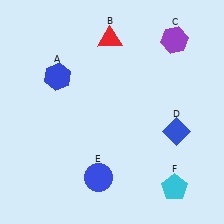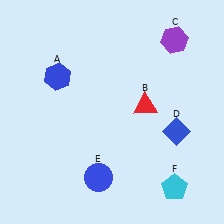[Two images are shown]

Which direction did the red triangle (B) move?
The red triangle (B) moved down.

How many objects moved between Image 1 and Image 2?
1 object moved between the two images.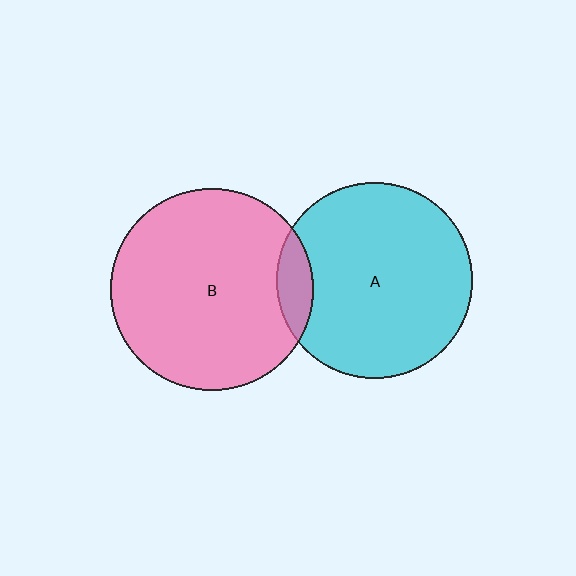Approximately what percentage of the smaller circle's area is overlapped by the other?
Approximately 10%.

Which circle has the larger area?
Circle B (pink).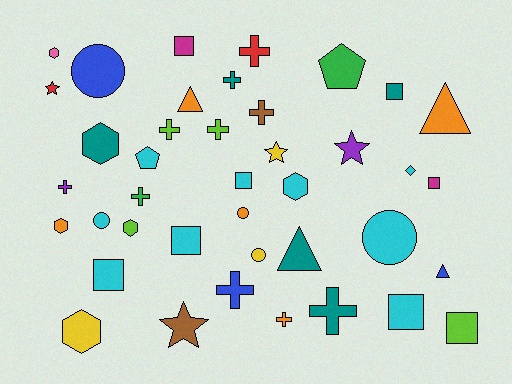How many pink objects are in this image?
There is 1 pink object.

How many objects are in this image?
There are 40 objects.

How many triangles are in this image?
There are 4 triangles.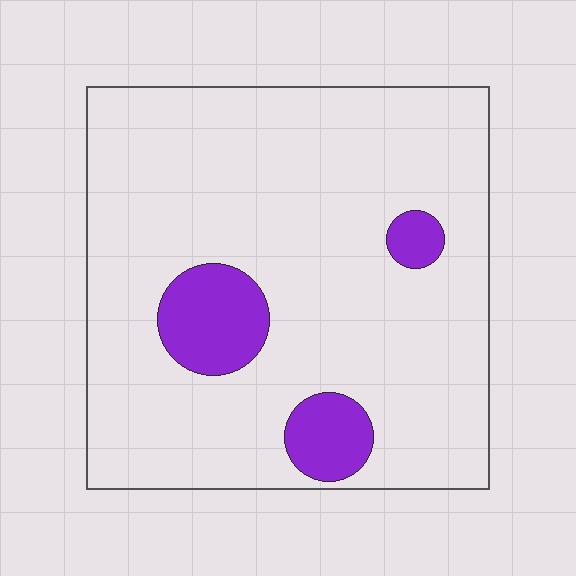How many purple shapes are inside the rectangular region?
3.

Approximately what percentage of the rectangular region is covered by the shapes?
Approximately 10%.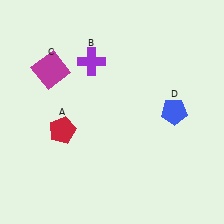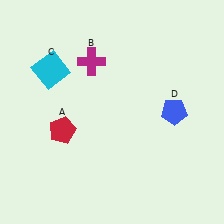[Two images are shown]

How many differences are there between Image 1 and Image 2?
There are 2 differences between the two images.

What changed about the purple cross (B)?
In Image 1, B is purple. In Image 2, it changed to magenta.